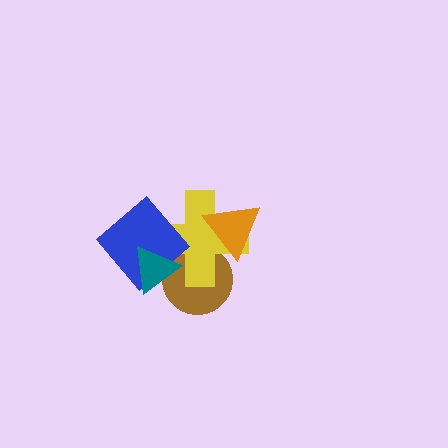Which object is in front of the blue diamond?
The teal triangle is in front of the blue diamond.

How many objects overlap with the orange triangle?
1 object overlaps with the orange triangle.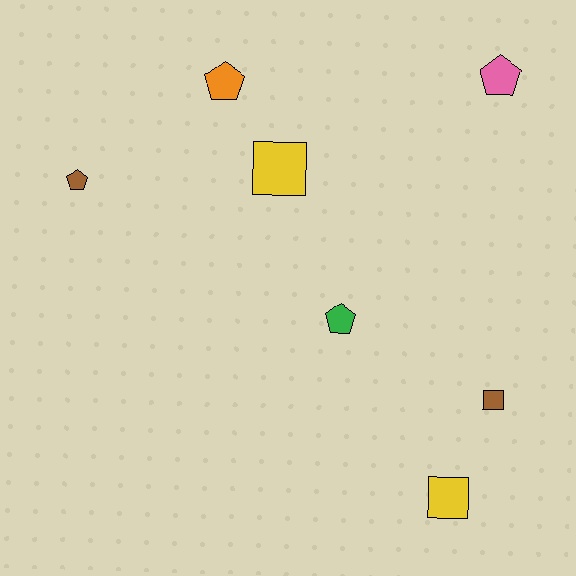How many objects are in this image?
There are 7 objects.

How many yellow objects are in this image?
There are 2 yellow objects.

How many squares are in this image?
There are 3 squares.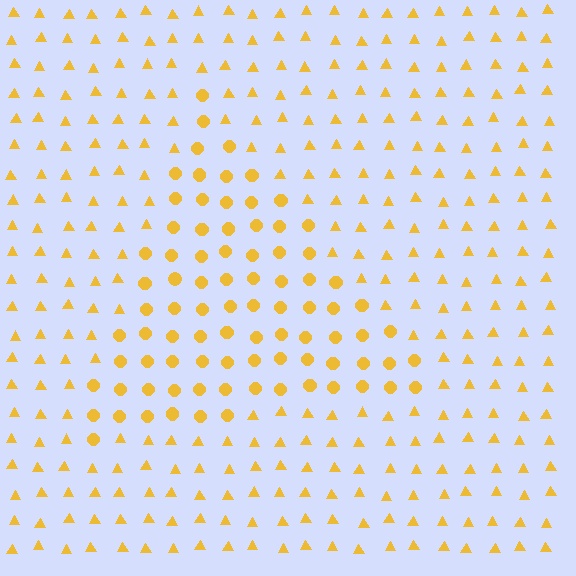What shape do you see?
I see a triangle.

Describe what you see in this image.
The image is filled with small yellow elements arranged in a uniform grid. A triangle-shaped region contains circles, while the surrounding area contains triangles. The boundary is defined purely by the change in element shape.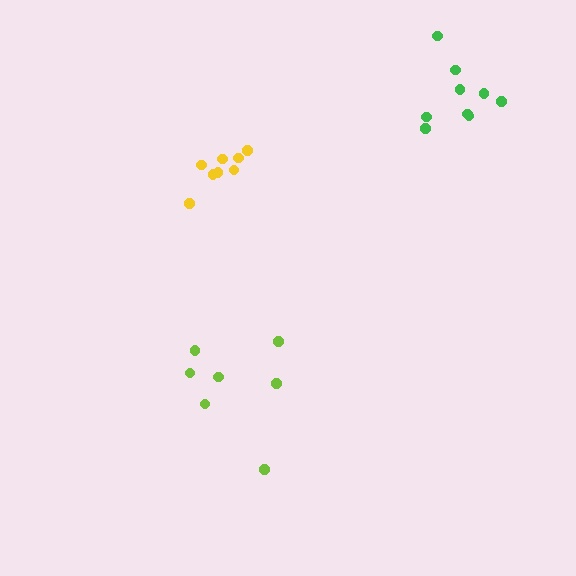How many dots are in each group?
Group 1: 7 dots, Group 2: 9 dots, Group 3: 8 dots (24 total).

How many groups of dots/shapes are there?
There are 3 groups.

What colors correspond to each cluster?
The clusters are colored: lime, green, yellow.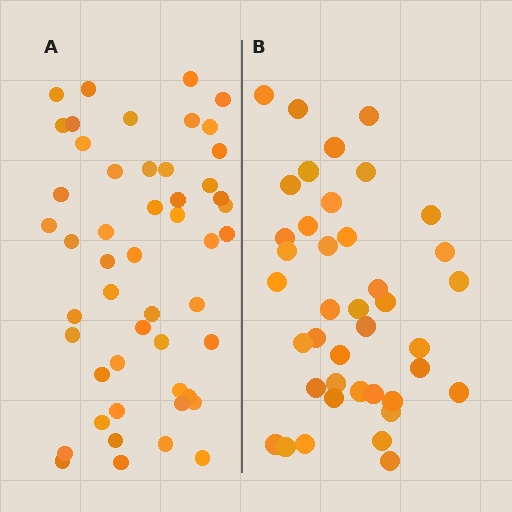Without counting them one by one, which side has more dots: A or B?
Region A (the left region) has more dots.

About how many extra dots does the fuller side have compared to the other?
Region A has roughly 10 or so more dots than region B.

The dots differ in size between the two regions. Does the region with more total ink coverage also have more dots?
No. Region B has more total ink coverage because its dots are larger, but region A actually contains more individual dots. Total area can be misleading — the number of items is what matters here.